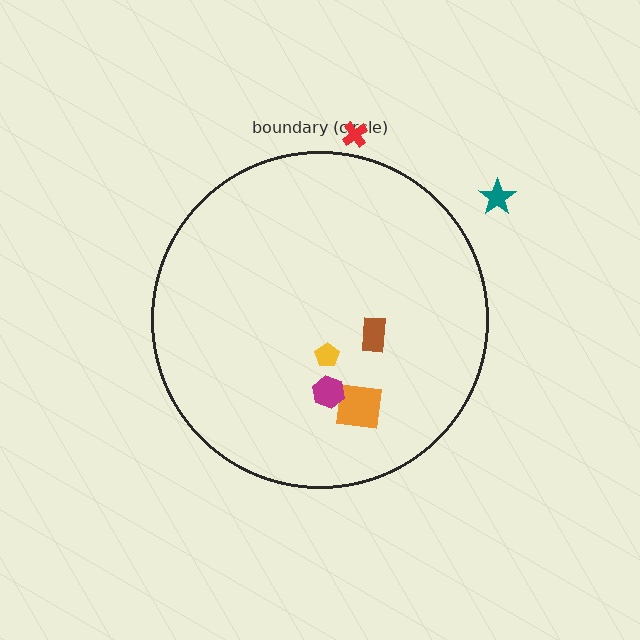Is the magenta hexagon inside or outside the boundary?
Inside.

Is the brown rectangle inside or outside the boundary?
Inside.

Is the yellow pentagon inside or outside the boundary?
Inside.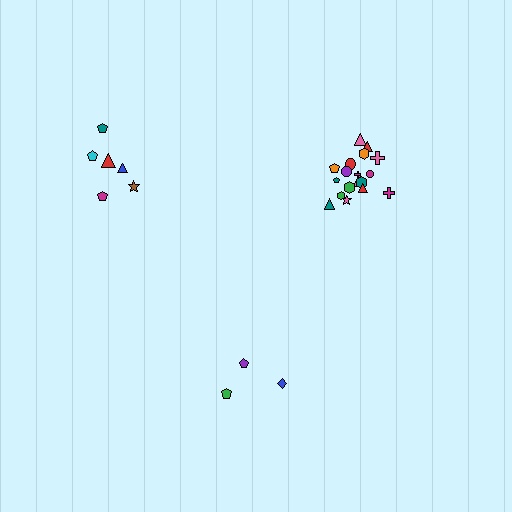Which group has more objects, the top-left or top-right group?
The top-right group.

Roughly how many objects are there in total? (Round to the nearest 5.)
Roughly 25 objects in total.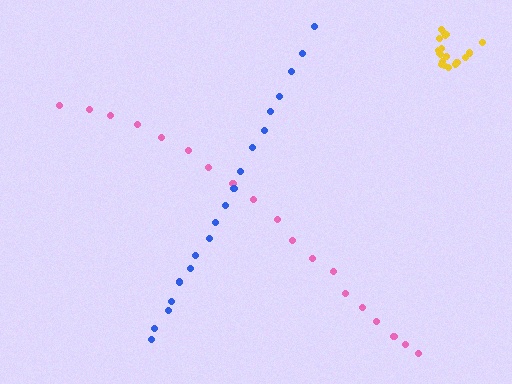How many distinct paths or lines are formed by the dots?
There are 3 distinct paths.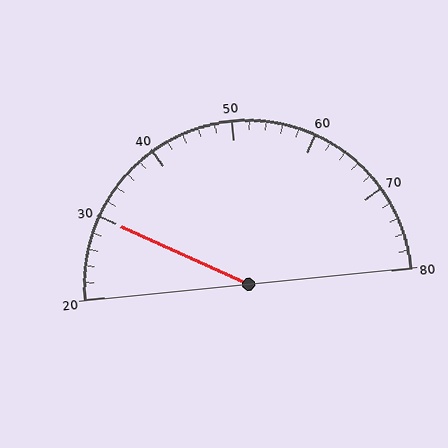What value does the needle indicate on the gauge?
The needle indicates approximately 30.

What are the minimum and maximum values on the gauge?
The gauge ranges from 20 to 80.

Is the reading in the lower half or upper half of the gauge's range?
The reading is in the lower half of the range (20 to 80).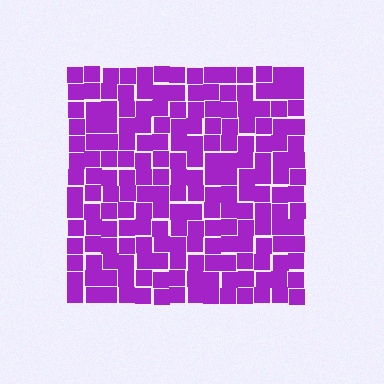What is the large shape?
The large shape is a square.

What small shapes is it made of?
It is made of small squares.